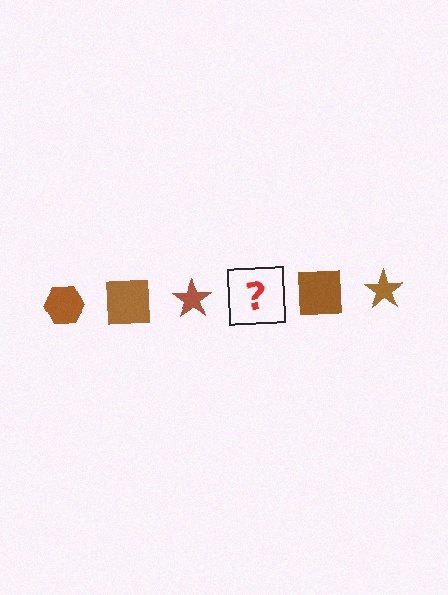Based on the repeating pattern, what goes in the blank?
The blank should be a brown hexagon.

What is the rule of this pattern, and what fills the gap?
The rule is that the pattern cycles through hexagon, square, star shapes in brown. The gap should be filled with a brown hexagon.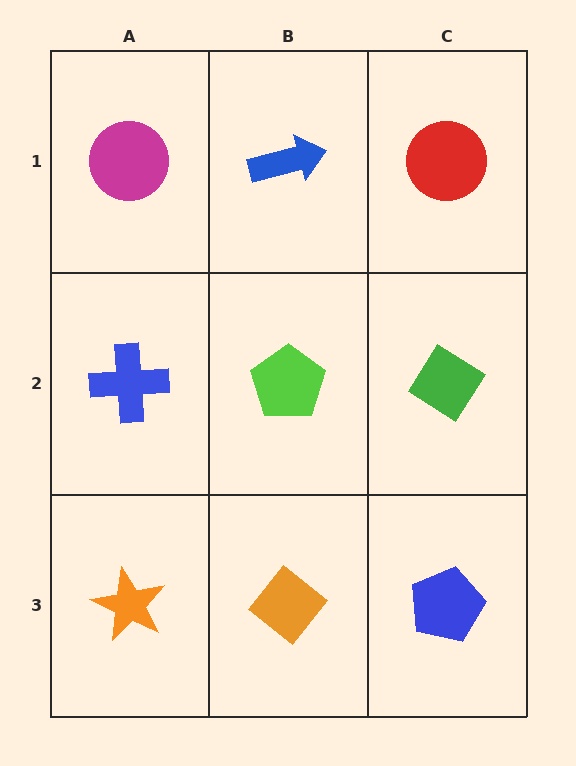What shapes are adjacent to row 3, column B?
A lime pentagon (row 2, column B), an orange star (row 3, column A), a blue pentagon (row 3, column C).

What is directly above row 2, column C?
A red circle.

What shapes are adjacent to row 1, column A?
A blue cross (row 2, column A), a blue arrow (row 1, column B).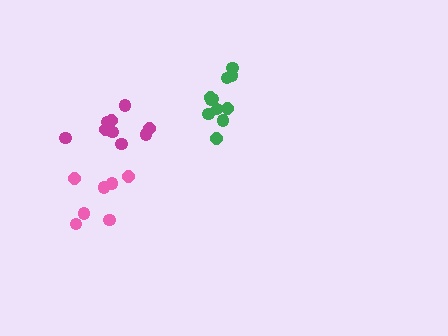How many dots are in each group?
Group 1: 7 dots, Group 2: 11 dots, Group 3: 9 dots (27 total).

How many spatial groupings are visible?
There are 3 spatial groupings.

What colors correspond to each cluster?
The clusters are colored: pink, green, magenta.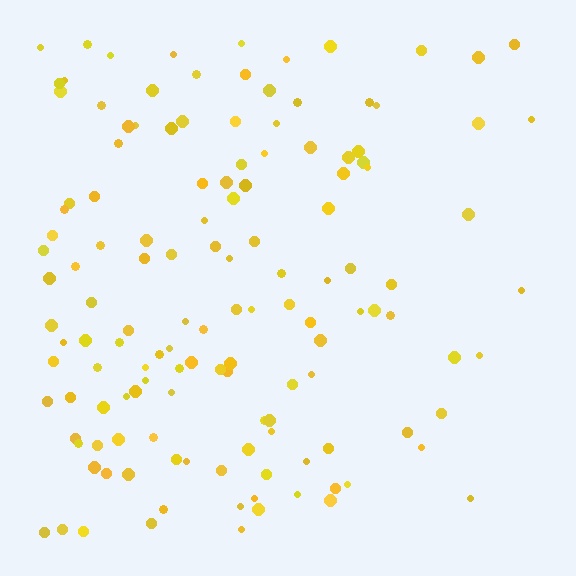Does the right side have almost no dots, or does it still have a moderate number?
Still a moderate number, just noticeably fewer than the left.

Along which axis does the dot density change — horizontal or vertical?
Horizontal.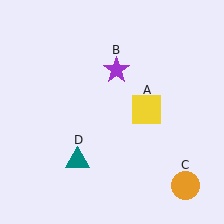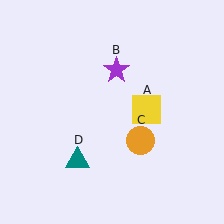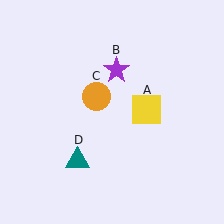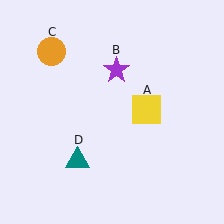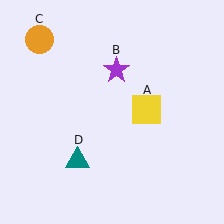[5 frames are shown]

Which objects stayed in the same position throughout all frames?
Yellow square (object A) and purple star (object B) and teal triangle (object D) remained stationary.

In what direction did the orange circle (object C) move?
The orange circle (object C) moved up and to the left.